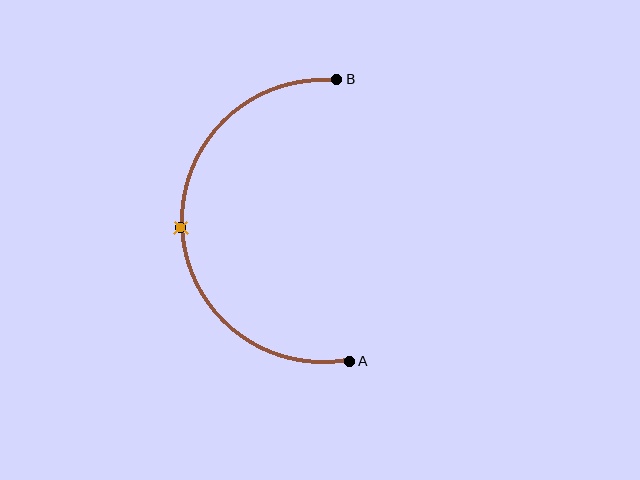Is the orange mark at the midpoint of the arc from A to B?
Yes. The orange mark lies on the arc at equal arc-length from both A and B — it is the arc midpoint.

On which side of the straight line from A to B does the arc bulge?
The arc bulges to the left of the straight line connecting A and B.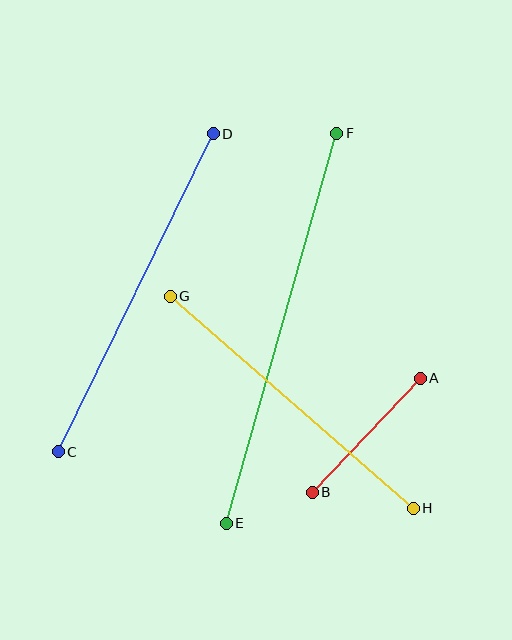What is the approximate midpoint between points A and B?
The midpoint is at approximately (366, 435) pixels.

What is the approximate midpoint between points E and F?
The midpoint is at approximately (281, 328) pixels.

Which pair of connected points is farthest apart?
Points E and F are farthest apart.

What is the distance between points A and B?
The distance is approximately 157 pixels.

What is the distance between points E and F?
The distance is approximately 405 pixels.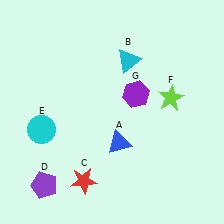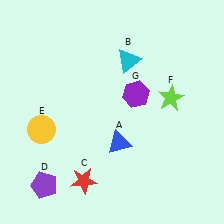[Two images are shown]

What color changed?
The circle (E) changed from cyan in Image 1 to yellow in Image 2.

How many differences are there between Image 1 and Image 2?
There is 1 difference between the two images.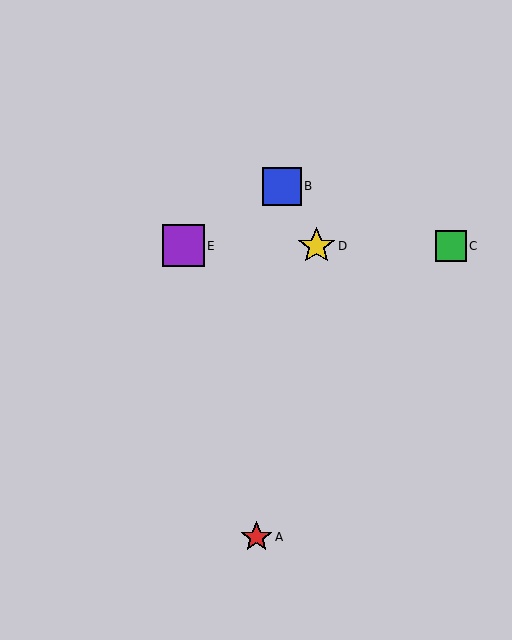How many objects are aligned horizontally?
3 objects (C, D, E) are aligned horizontally.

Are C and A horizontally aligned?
No, C is at y≈246 and A is at y≈537.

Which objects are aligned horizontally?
Objects C, D, E are aligned horizontally.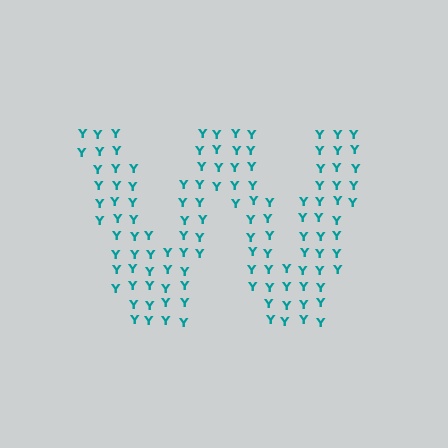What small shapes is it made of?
It is made of small letter Y's.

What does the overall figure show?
The overall figure shows the letter W.